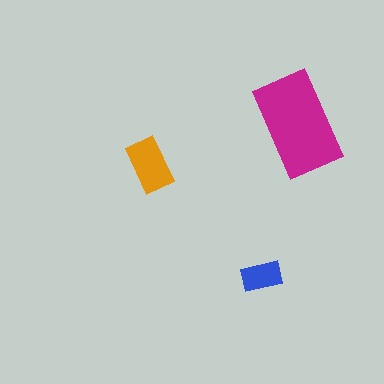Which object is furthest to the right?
The magenta rectangle is rightmost.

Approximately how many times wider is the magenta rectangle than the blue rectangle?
About 2.5 times wider.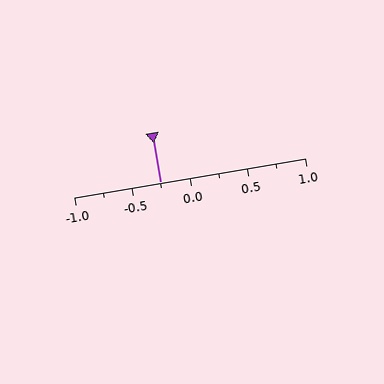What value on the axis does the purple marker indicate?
The marker indicates approximately -0.25.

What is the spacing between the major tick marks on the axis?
The major ticks are spaced 0.5 apart.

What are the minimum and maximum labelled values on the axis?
The axis runs from -1.0 to 1.0.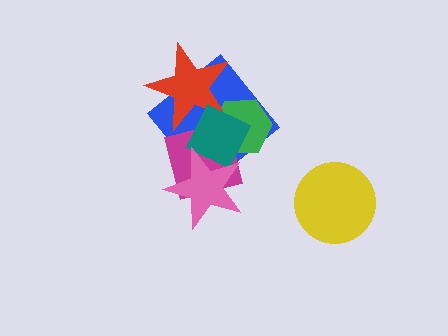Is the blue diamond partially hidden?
Yes, it is partially covered by another shape.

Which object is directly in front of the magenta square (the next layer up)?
The teal diamond is directly in front of the magenta square.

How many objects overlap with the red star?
4 objects overlap with the red star.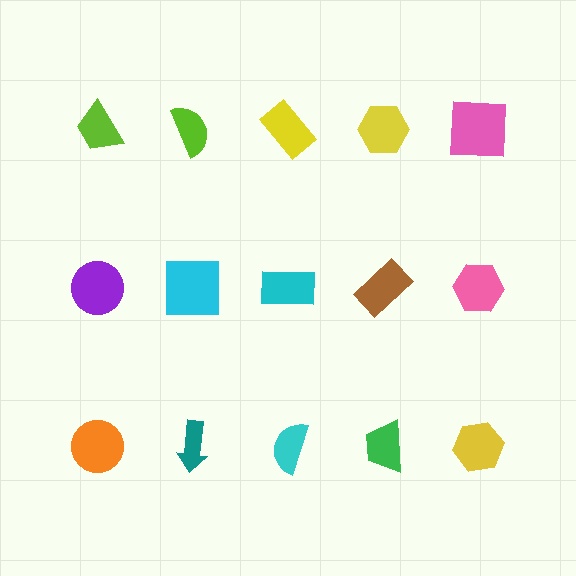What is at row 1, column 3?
A yellow rectangle.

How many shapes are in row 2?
5 shapes.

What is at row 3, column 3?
A cyan semicircle.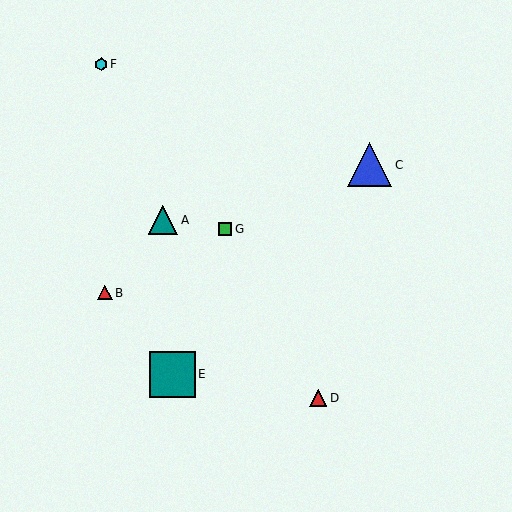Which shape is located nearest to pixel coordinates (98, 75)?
The cyan hexagon (labeled F) at (101, 64) is nearest to that location.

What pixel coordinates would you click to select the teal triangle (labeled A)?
Click at (163, 220) to select the teal triangle A.